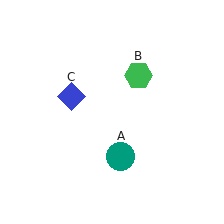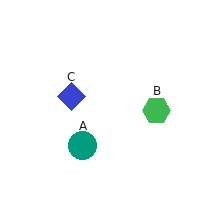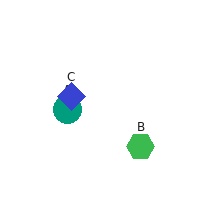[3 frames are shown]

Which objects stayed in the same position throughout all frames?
Blue diamond (object C) remained stationary.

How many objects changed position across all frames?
2 objects changed position: teal circle (object A), green hexagon (object B).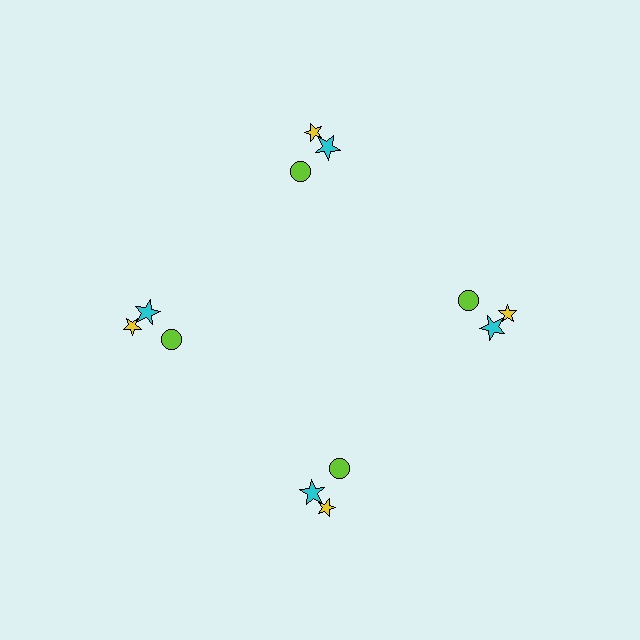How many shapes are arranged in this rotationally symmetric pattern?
There are 12 shapes, arranged in 4 groups of 3.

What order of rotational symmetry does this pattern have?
This pattern has 4-fold rotational symmetry.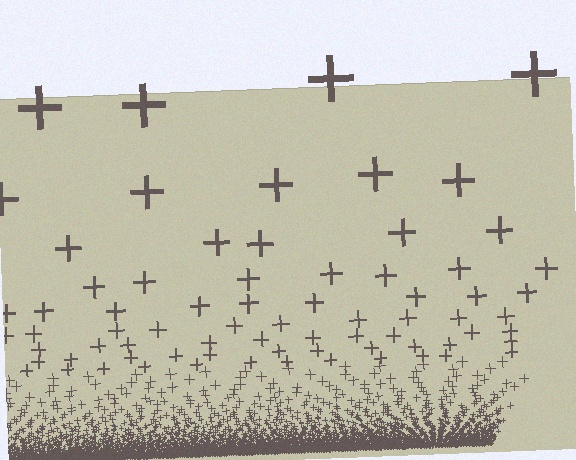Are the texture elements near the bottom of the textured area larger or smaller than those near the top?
Smaller. The gradient is inverted — elements near the bottom are smaller and denser.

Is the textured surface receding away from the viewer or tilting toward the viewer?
The surface appears to tilt toward the viewer. Texture elements get larger and sparser toward the top.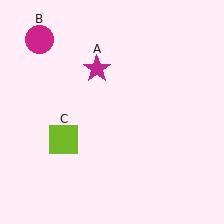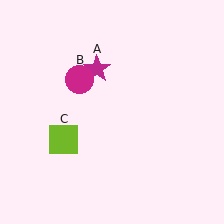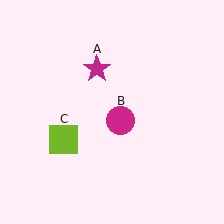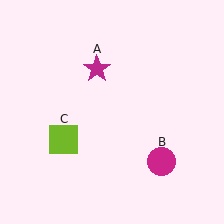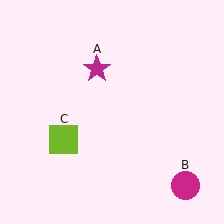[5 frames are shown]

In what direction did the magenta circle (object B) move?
The magenta circle (object B) moved down and to the right.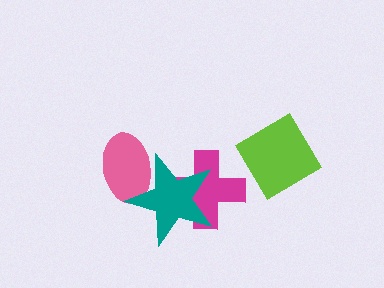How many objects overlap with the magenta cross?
1 object overlaps with the magenta cross.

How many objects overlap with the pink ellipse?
1 object overlaps with the pink ellipse.